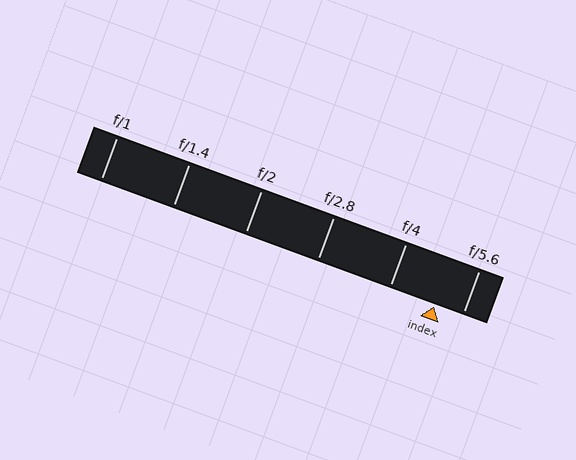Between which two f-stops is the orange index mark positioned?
The index mark is between f/4 and f/5.6.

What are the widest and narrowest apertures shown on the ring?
The widest aperture shown is f/1 and the narrowest is f/5.6.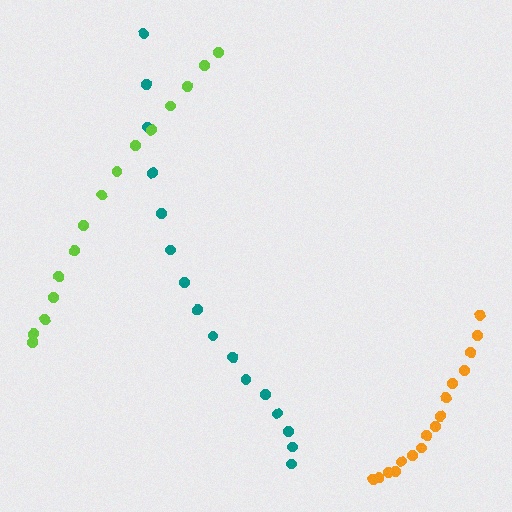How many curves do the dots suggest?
There are 3 distinct paths.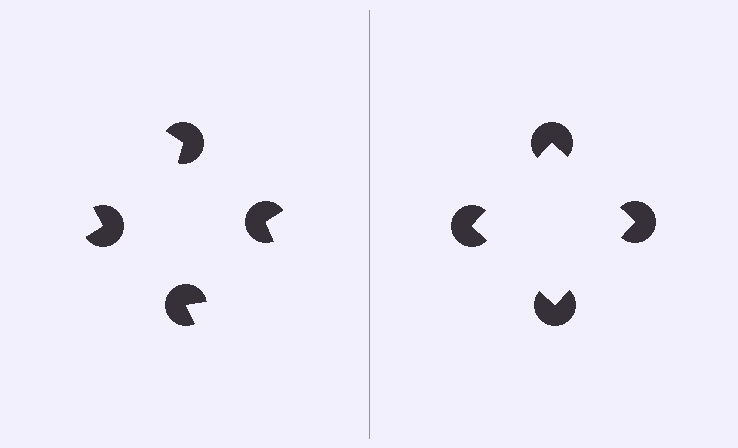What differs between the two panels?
The pac-man discs are positioned identically on both sides; only the wedge orientations differ. On the right they align to a square; on the left they are misaligned.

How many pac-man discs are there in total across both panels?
8 — 4 on each side.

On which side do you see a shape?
An illusory square appears on the right side. On the left side the wedge cuts are rotated, so no coherent shape forms.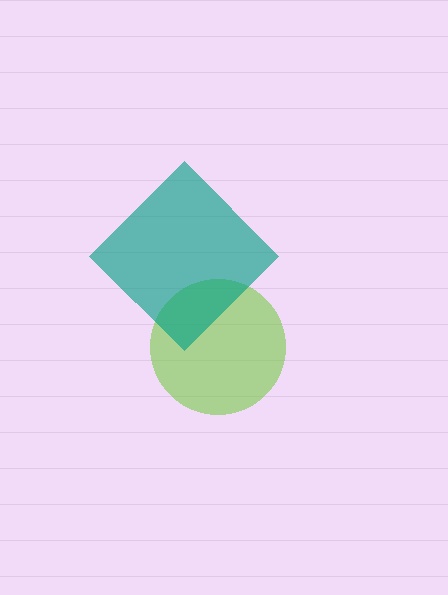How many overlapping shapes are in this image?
There are 2 overlapping shapes in the image.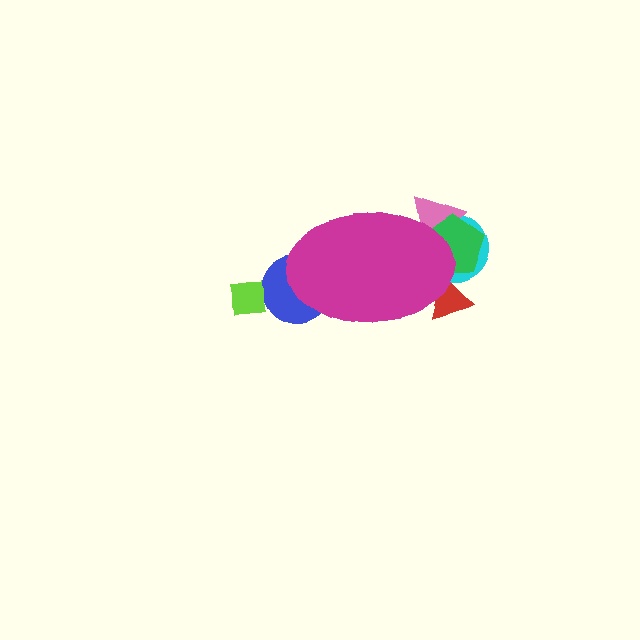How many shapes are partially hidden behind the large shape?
5 shapes are partially hidden.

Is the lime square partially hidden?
No, the lime square is fully visible.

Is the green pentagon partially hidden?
Yes, the green pentagon is partially hidden behind the magenta ellipse.